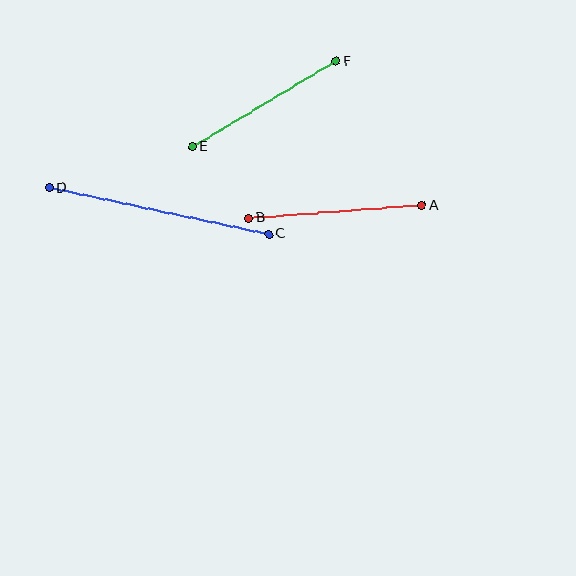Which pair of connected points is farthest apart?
Points C and D are farthest apart.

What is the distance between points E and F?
The distance is approximately 167 pixels.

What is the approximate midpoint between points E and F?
The midpoint is at approximately (264, 104) pixels.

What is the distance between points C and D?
The distance is approximately 224 pixels.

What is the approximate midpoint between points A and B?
The midpoint is at approximately (335, 212) pixels.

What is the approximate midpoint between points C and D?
The midpoint is at approximately (159, 211) pixels.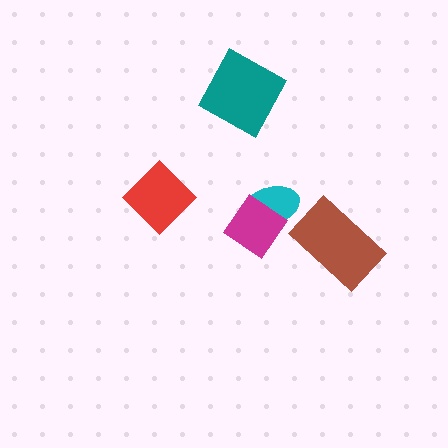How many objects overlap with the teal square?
0 objects overlap with the teal square.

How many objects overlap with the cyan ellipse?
1 object overlaps with the cyan ellipse.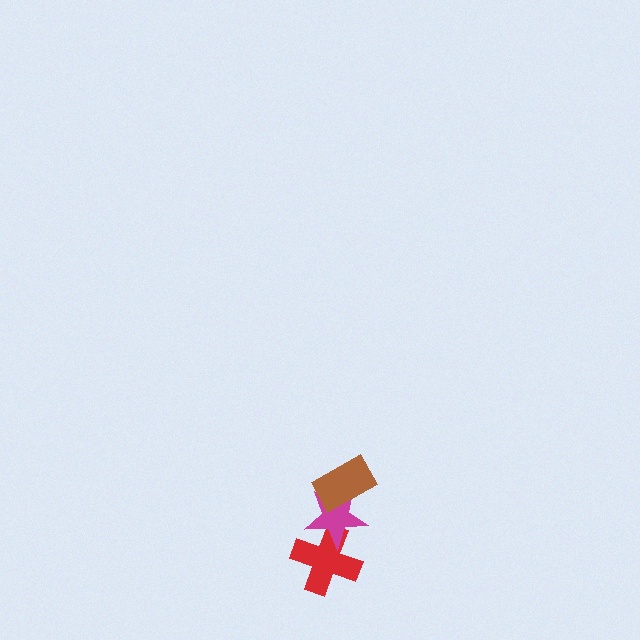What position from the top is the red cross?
The red cross is 3rd from the top.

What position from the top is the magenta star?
The magenta star is 2nd from the top.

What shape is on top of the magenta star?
The brown rectangle is on top of the magenta star.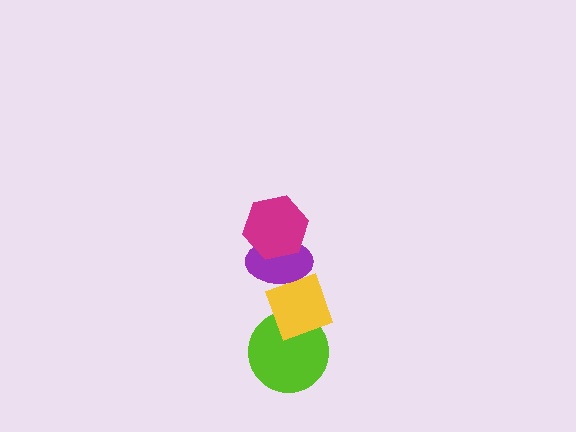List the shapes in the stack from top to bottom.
From top to bottom: the magenta hexagon, the purple ellipse, the yellow diamond, the lime circle.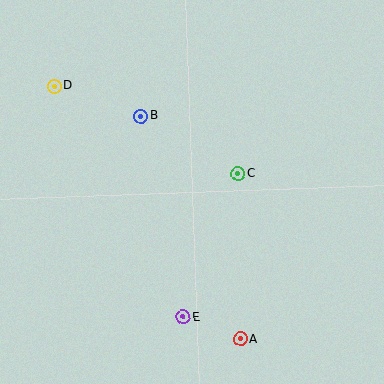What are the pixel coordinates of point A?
Point A is at (241, 339).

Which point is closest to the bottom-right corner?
Point A is closest to the bottom-right corner.